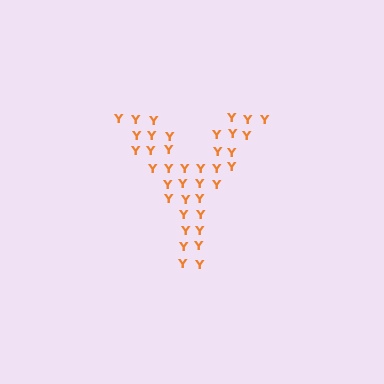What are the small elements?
The small elements are letter Y's.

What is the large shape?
The large shape is the letter Y.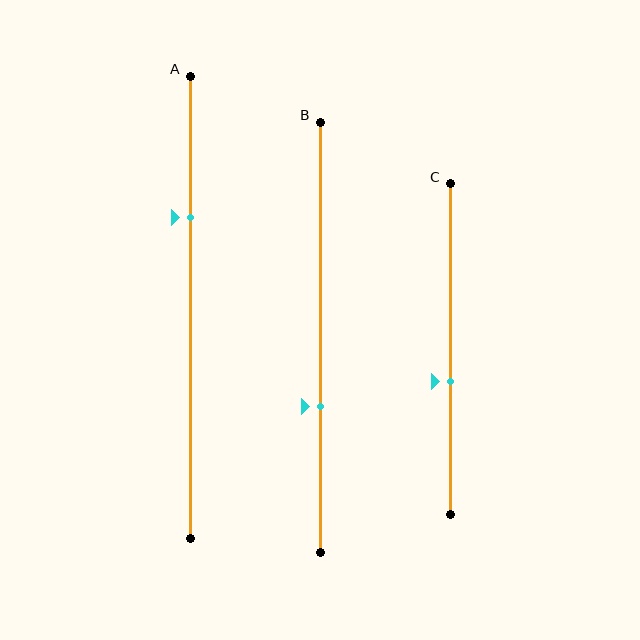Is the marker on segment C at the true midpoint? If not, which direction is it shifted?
No, the marker on segment C is shifted downward by about 10% of the segment length.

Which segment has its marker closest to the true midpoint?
Segment C has its marker closest to the true midpoint.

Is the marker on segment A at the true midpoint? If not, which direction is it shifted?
No, the marker on segment A is shifted upward by about 19% of the segment length.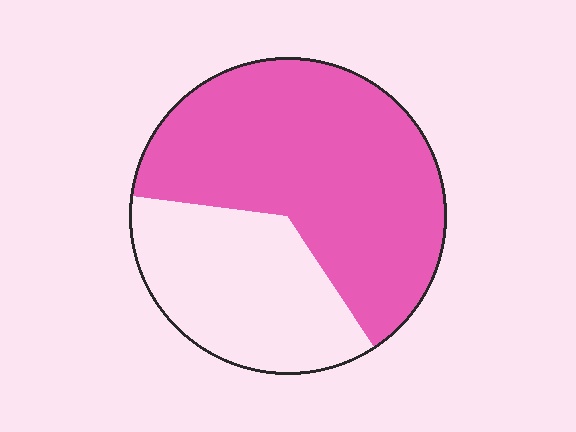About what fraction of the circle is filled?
About five eighths (5/8).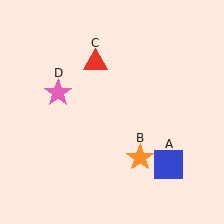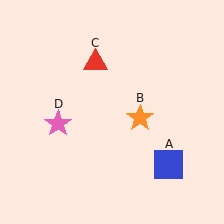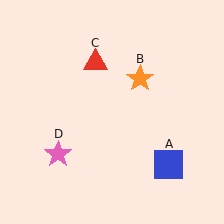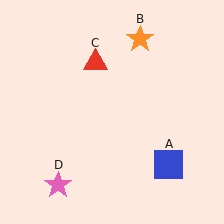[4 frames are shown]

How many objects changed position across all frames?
2 objects changed position: orange star (object B), pink star (object D).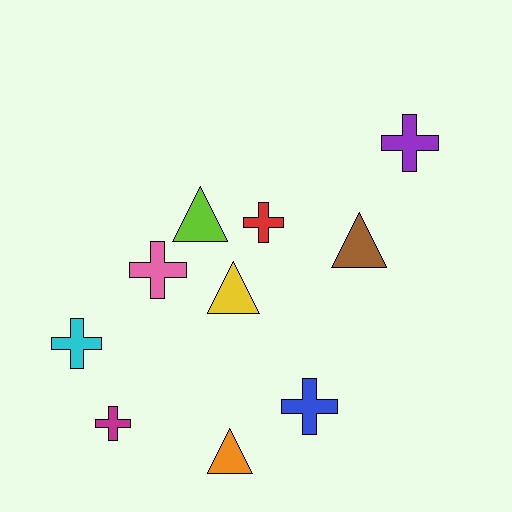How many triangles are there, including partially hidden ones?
There are 4 triangles.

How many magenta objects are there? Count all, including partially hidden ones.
There is 1 magenta object.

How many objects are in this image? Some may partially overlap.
There are 10 objects.